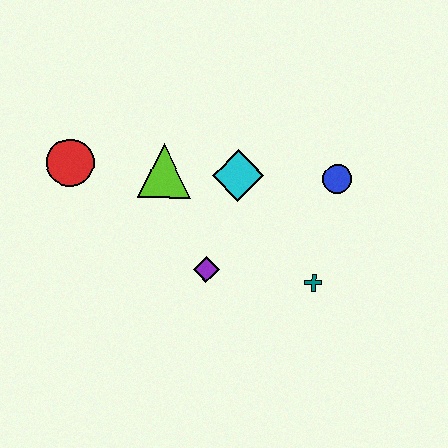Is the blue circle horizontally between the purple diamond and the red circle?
No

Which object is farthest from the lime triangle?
The teal cross is farthest from the lime triangle.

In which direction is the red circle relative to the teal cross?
The red circle is to the left of the teal cross.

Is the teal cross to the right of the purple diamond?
Yes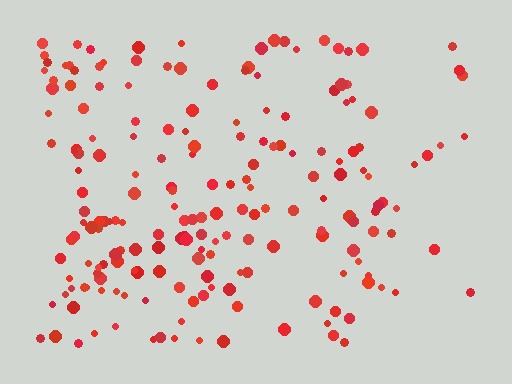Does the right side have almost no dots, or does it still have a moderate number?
Still a moderate number, just noticeably fewer than the left.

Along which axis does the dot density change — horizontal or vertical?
Horizontal.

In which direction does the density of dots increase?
From right to left, with the left side densest.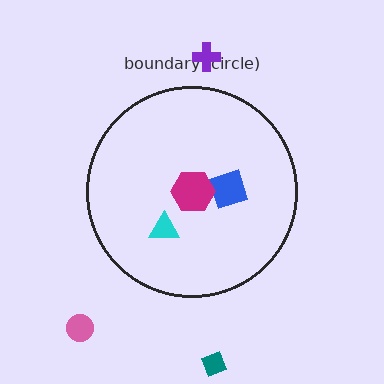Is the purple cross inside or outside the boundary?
Outside.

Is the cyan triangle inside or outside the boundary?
Inside.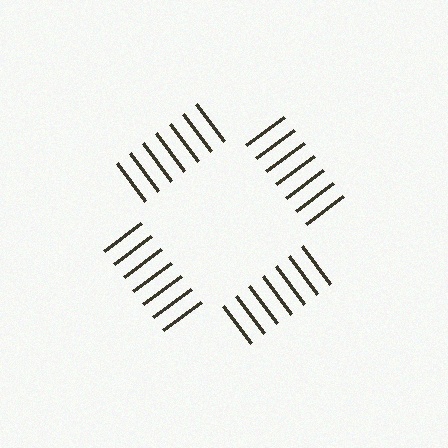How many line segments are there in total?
28 — 7 along each of the 4 edges.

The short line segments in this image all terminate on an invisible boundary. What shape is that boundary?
An illusory square — the line segments terminate on its edges but no continuous stroke is drawn.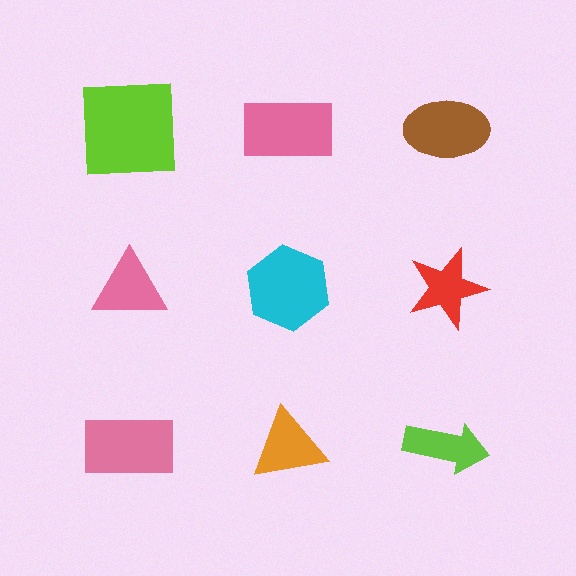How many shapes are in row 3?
3 shapes.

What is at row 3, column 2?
An orange triangle.